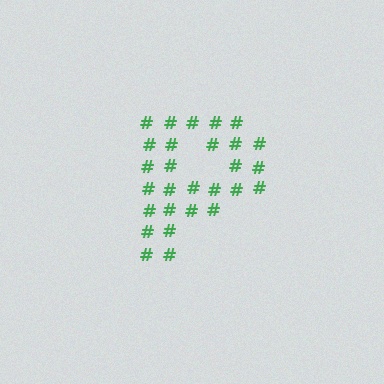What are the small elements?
The small elements are hash symbols.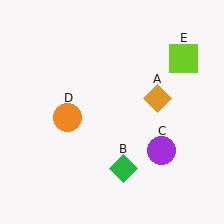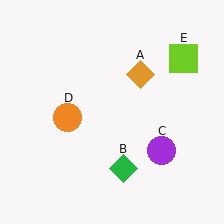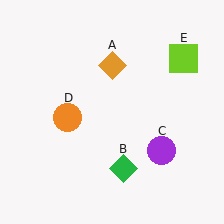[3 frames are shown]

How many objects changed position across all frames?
1 object changed position: orange diamond (object A).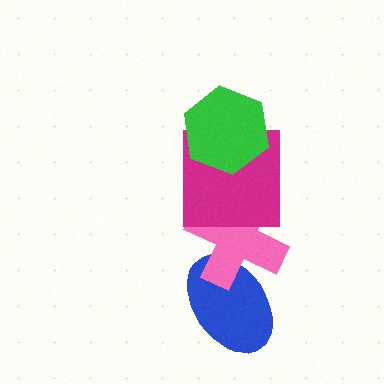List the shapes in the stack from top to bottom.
From top to bottom: the green hexagon, the magenta square, the pink cross, the blue ellipse.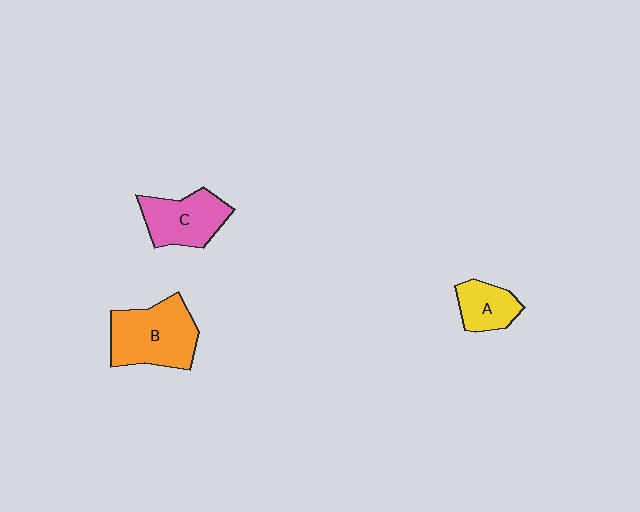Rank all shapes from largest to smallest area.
From largest to smallest: B (orange), C (pink), A (yellow).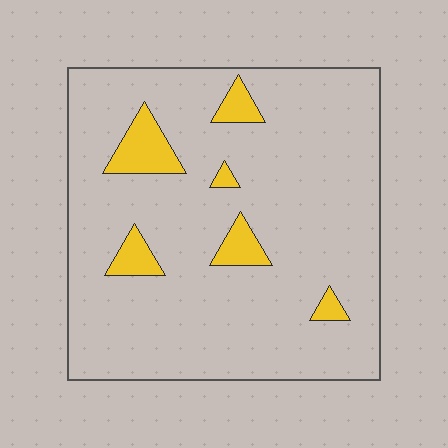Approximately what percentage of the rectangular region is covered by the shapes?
Approximately 10%.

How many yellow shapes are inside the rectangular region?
6.